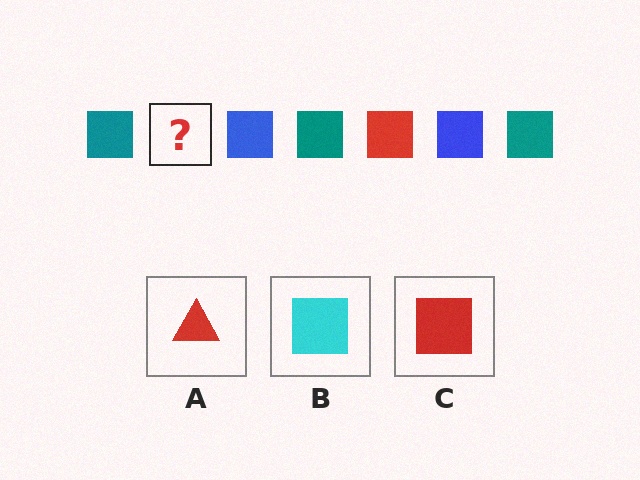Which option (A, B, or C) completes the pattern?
C.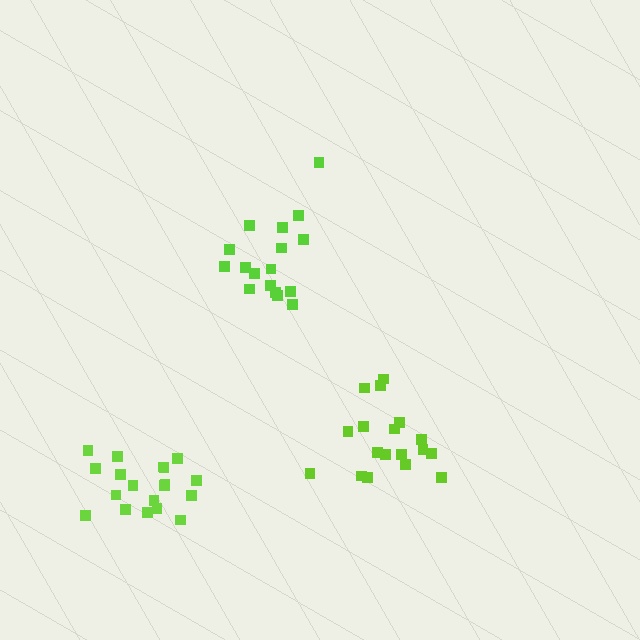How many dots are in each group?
Group 1: 17 dots, Group 2: 19 dots, Group 3: 18 dots (54 total).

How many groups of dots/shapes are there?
There are 3 groups.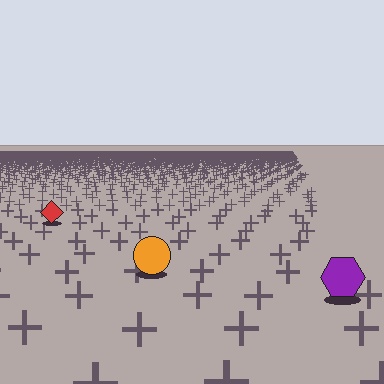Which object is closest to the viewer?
The purple hexagon is closest. The texture marks near it are larger and more spread out.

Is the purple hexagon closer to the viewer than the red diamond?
Yes. The purple hexagon is closer — you can tell from the texture gradient: the ground texture is coarser near it.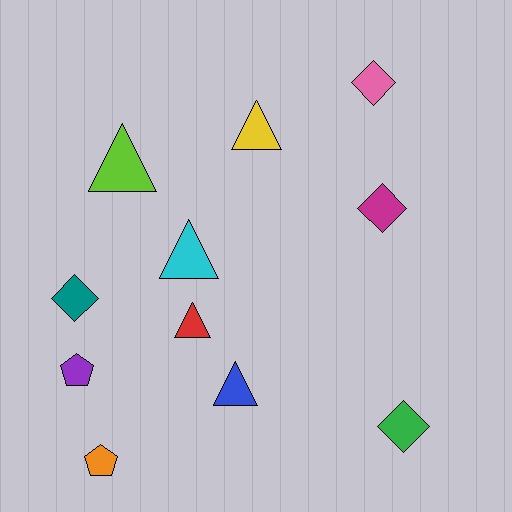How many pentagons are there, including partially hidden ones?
There are 2 pentagons.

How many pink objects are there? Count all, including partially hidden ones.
There is 1 pink object.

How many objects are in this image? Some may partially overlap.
There are 11 objects.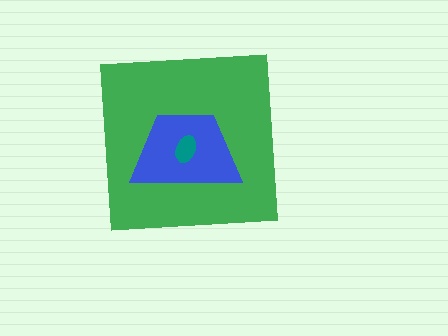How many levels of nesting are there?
3.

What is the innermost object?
The teal ellipse.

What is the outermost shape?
The green square.